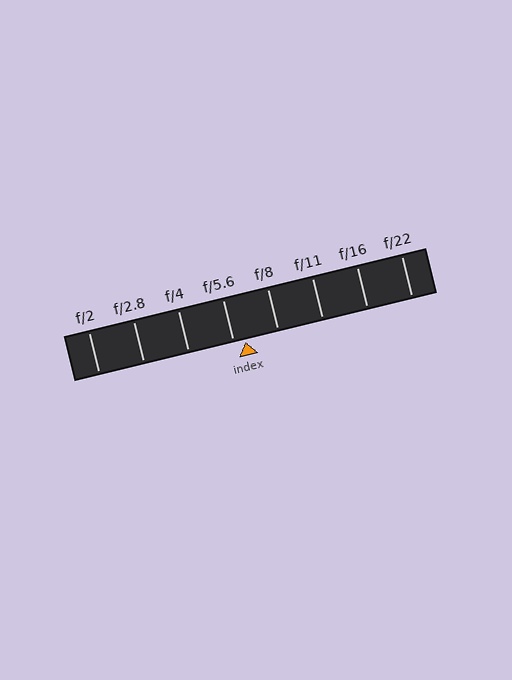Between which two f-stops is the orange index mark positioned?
The index mark is between f/5.6 and f/8.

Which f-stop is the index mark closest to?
The index mark is closest to f/5.6.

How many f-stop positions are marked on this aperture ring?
There are 8 f-stop positions marked.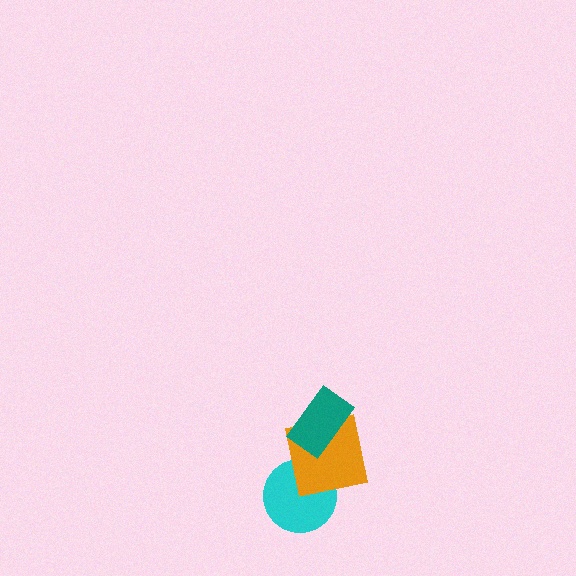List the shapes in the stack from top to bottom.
From top to bottom: the teal rectangle, the orange square, the cyan circle.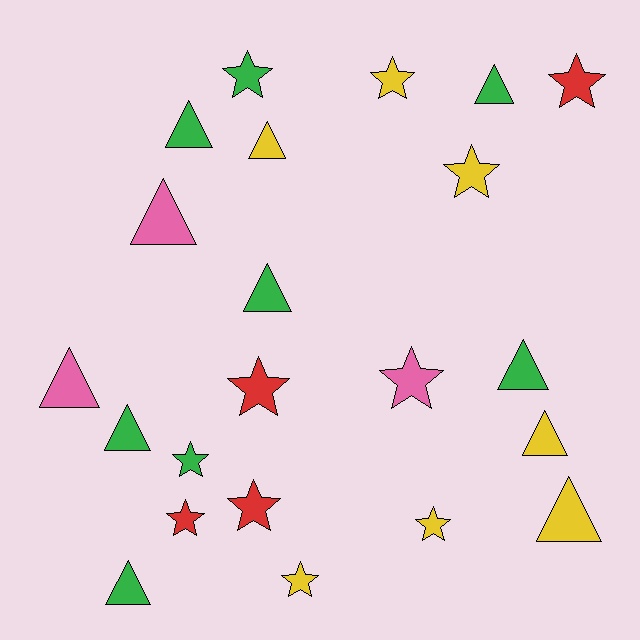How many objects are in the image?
There are 22 objects.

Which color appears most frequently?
Green, with 8 objects.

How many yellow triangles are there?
There are 3 yellow triangles.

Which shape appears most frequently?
Star, with 11 objects.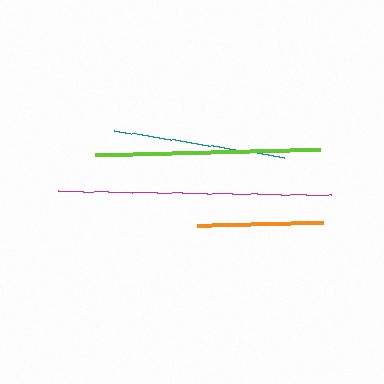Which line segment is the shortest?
The orange line is the shortest at approximately 126 pixels.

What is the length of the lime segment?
The lime segment is approximately 225 pixels long.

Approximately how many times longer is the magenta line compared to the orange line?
The magenta line is approximately 2.2 times the length of the orange line.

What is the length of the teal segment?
The teal segment is approximately 172 pixels long.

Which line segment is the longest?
The magenta line is the longest at approximately 273 pixels.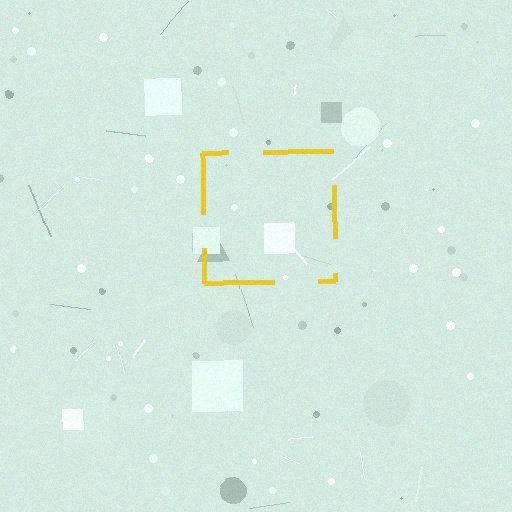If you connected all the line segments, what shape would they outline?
They would outline a square.